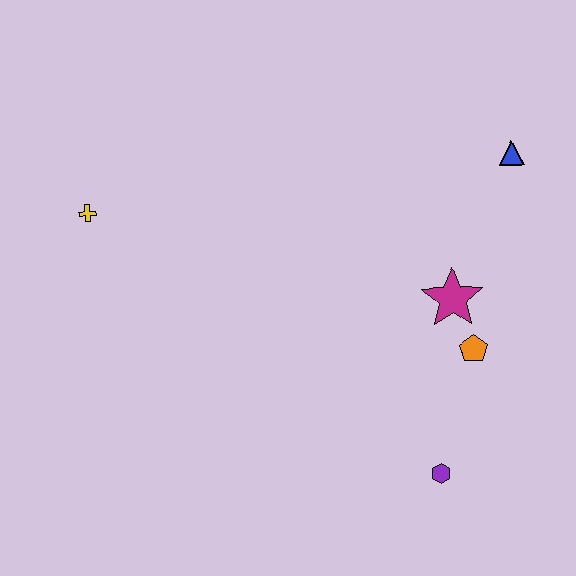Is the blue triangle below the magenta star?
No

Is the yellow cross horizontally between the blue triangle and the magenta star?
No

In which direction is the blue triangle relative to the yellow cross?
The blue triangle is to the right of the yellow cross.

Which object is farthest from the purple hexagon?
The yellow cross is farthest from the purple hexagon.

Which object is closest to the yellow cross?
The magenta star is closest to the yellow cross.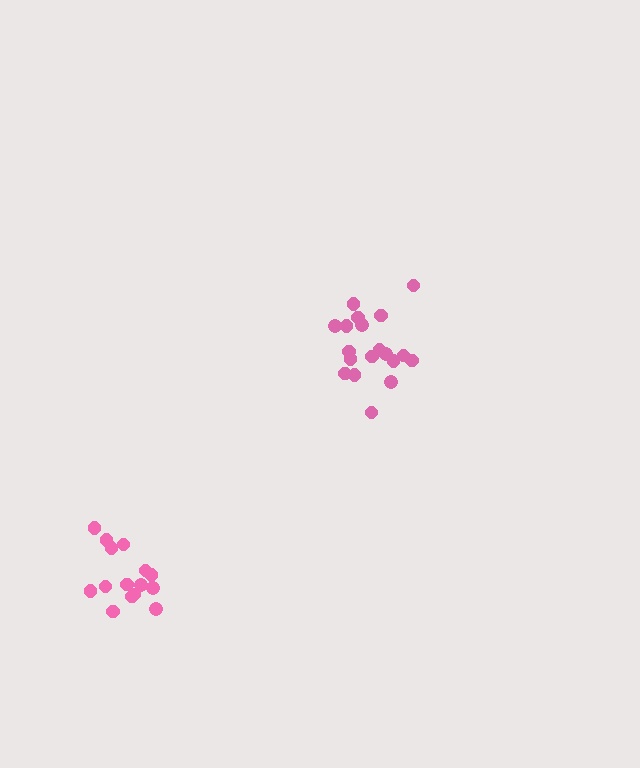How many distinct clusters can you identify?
There are 2 distinct clusters.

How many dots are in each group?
Group 1: 15 dots, Group 2: 19 dots (34 total).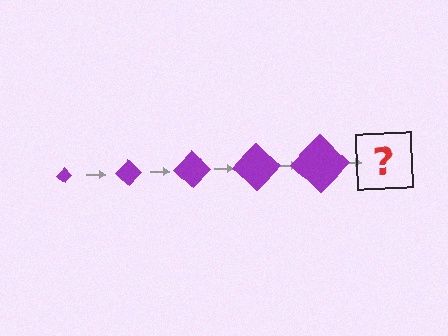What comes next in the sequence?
The next element should be a purple diamond, larger than the previous one.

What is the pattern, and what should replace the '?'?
The pattern is that the diamond gets progressively larger each step. The '?' should be a purple diamond, larger than the previous one.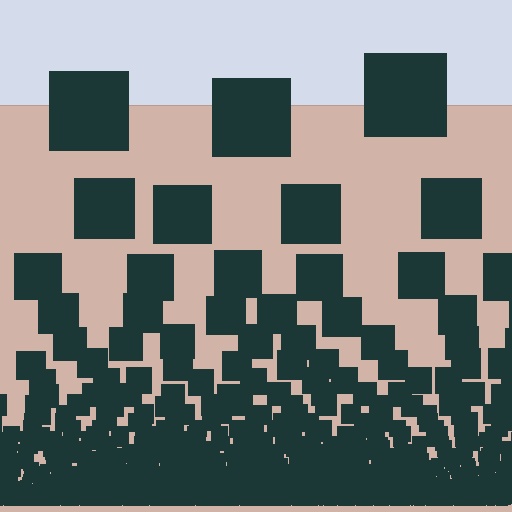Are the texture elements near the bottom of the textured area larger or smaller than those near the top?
Smaller. The gradient is inverted — elements near the bottom are smaller and denser.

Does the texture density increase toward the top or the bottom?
Density increases toward the bottom.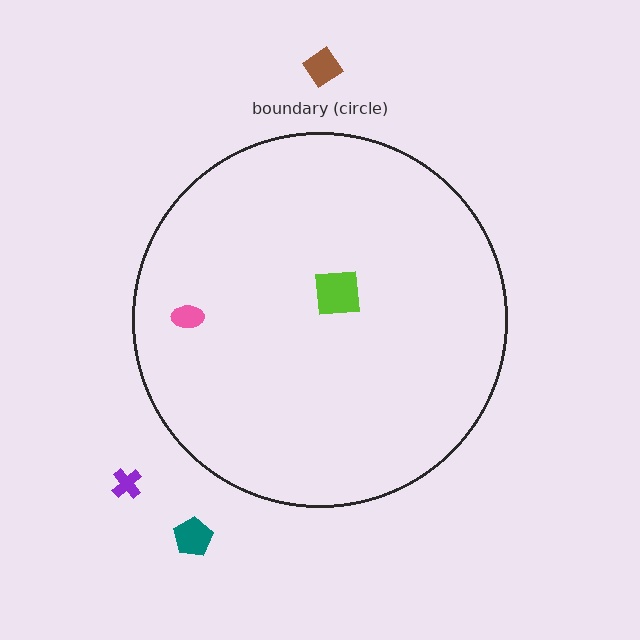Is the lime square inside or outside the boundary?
Inside.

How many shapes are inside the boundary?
2 inside, 3 outside.